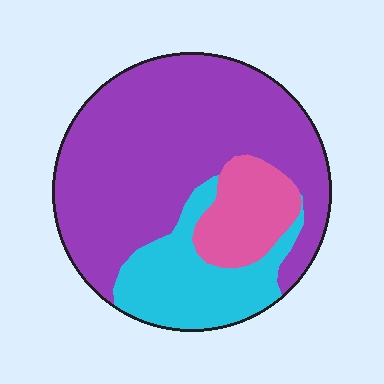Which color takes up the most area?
Purple, at roughly 65%.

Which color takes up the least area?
Pink, at roughly 15%.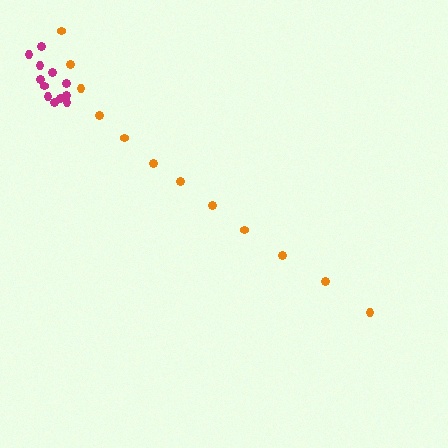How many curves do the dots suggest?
There are 2 distinct paths.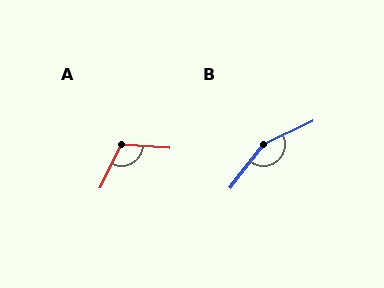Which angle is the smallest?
A, at approximately 113 degrees.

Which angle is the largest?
B, at approximately 154 degrees.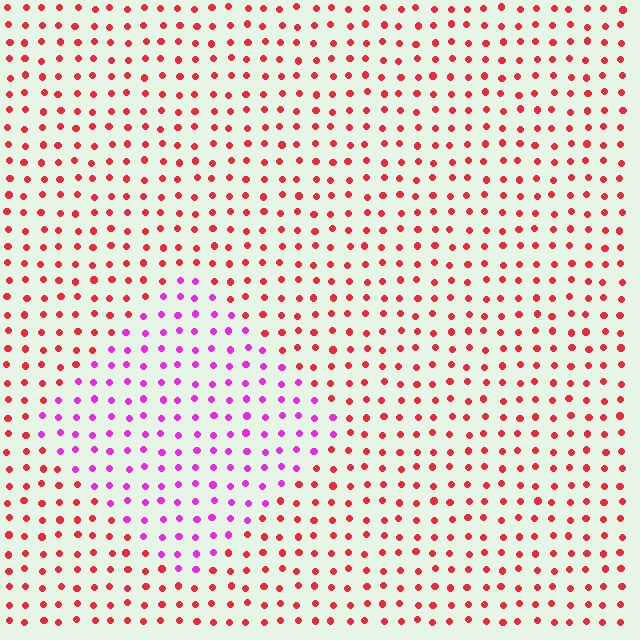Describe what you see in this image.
The image is filled with small red elements in a uniform arrangement. A diamond-shaped region is visible where the elements are tinted to a slightly different hue, forming a subtle color boundary.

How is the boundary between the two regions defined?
The boundary is defined purely by a slight shift in hue (about 52 degrees). Spacing, size, and orientation are identical on both sides.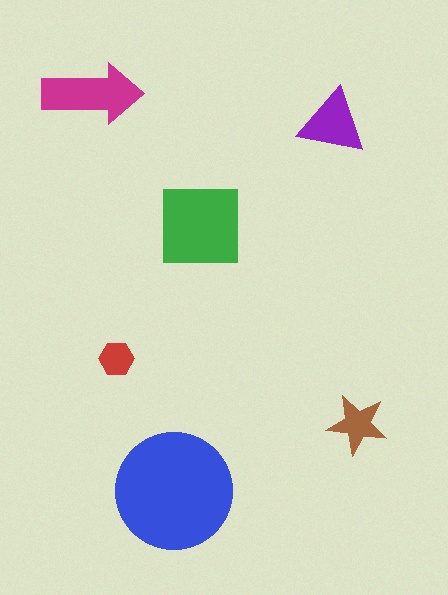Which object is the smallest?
The red hexagon.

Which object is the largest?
The blue circle.